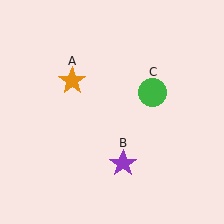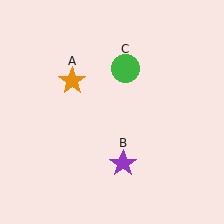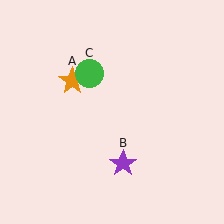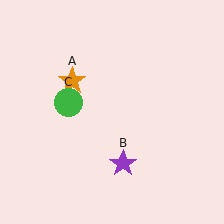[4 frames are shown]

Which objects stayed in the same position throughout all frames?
Orange star (object A) and purple star (object B) remained stationary.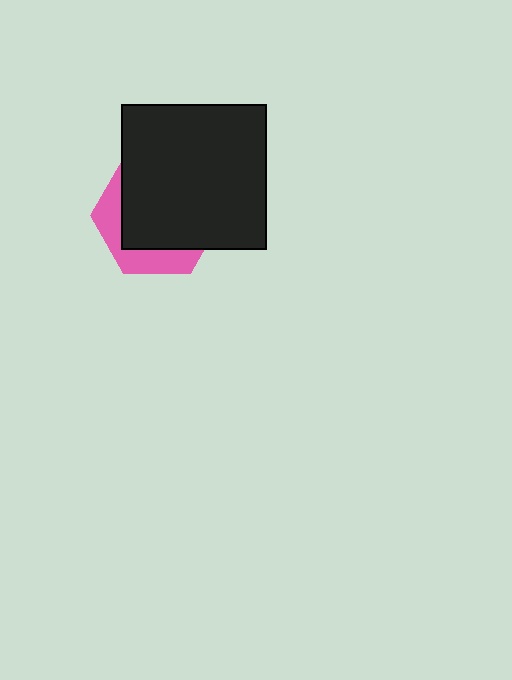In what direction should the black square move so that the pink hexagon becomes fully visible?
The black square should move toward the upper-right. That is the shortest direction to clear the overlap and leave the pink hexagon fully visible.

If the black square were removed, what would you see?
You would see the complete pink hexagon.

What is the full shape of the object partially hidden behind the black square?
The partially hidden object is a pink hexagon.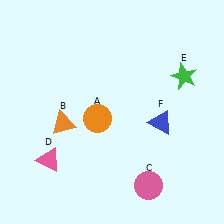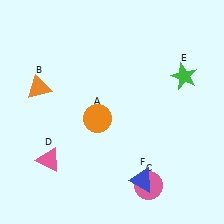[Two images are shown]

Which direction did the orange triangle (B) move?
The orange triangle (B) moved up.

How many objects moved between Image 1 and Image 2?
2 objects moved between the two images.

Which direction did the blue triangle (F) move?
The blue triangle (F) moved down.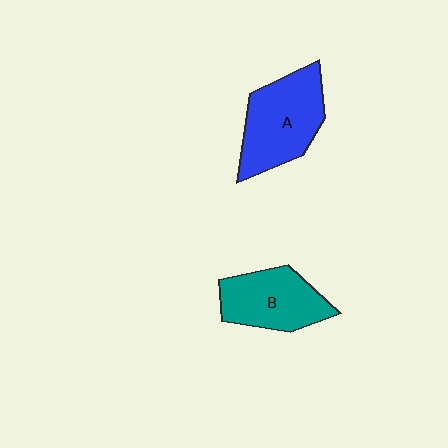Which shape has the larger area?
Shape A (blue).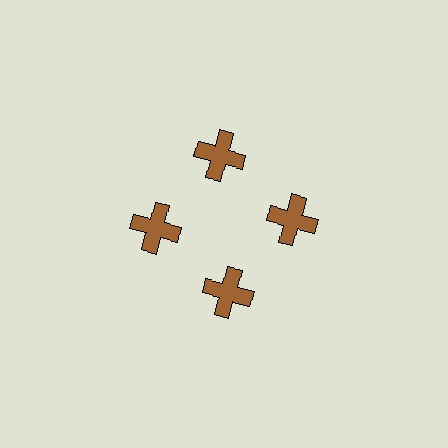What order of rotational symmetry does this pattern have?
This pattern has 4-fold rotational symmetry.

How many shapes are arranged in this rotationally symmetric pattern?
There are 4 shapes, arranged in 4 groups of 1.